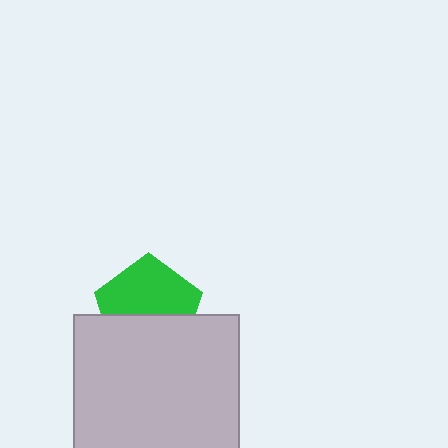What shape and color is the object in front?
The object in front is a light gray square.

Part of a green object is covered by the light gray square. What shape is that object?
It is a pentagon.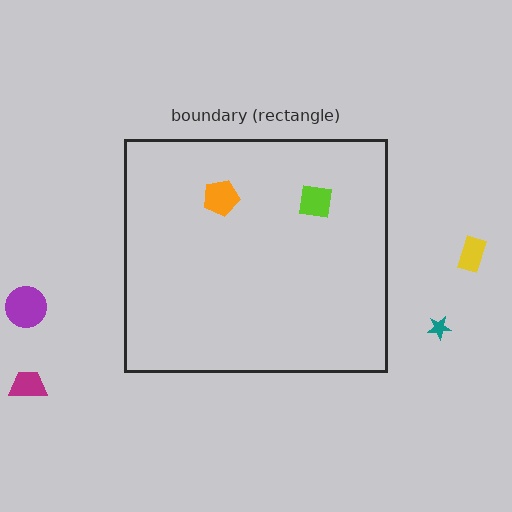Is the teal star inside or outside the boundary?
Outside.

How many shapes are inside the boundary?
2 inside, 4 outside.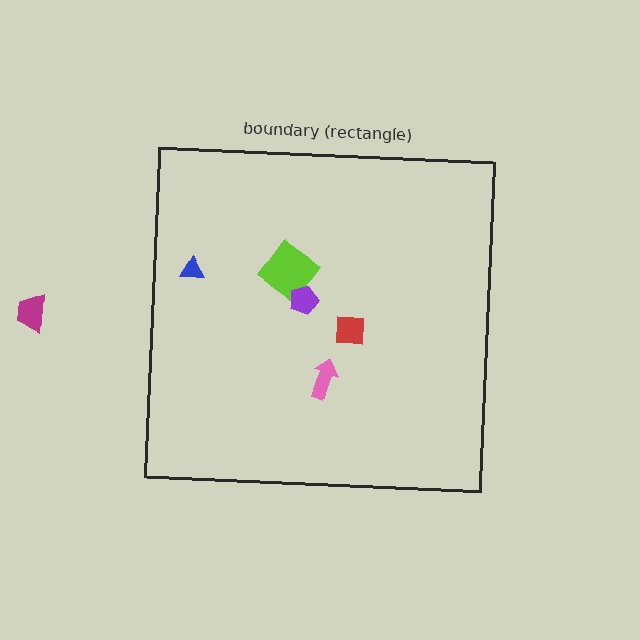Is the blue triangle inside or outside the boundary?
Inside.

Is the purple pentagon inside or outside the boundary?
Inside.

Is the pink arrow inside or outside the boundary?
Inside.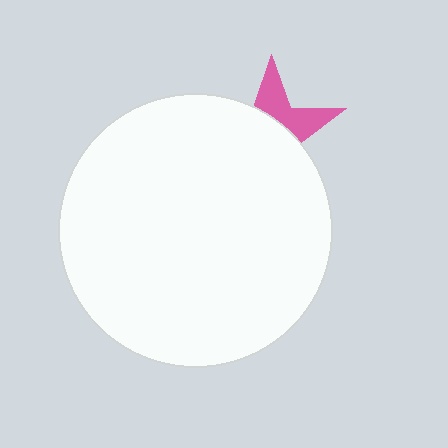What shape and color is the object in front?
The object in front is a white circle.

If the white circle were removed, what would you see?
You would see the complete pink star.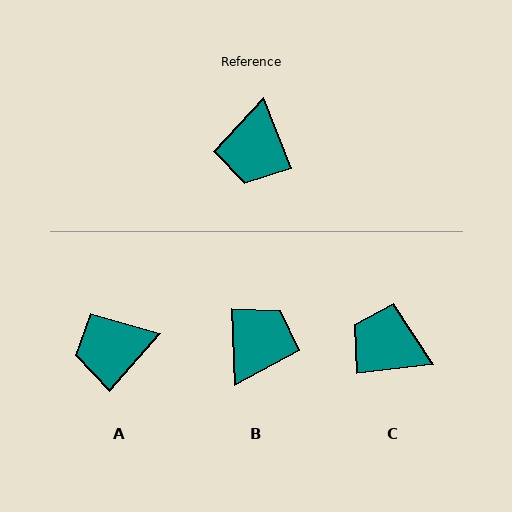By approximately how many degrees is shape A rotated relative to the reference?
Approximately 64 degrees clockwise.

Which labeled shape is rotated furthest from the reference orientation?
B, about 161 degrees away.